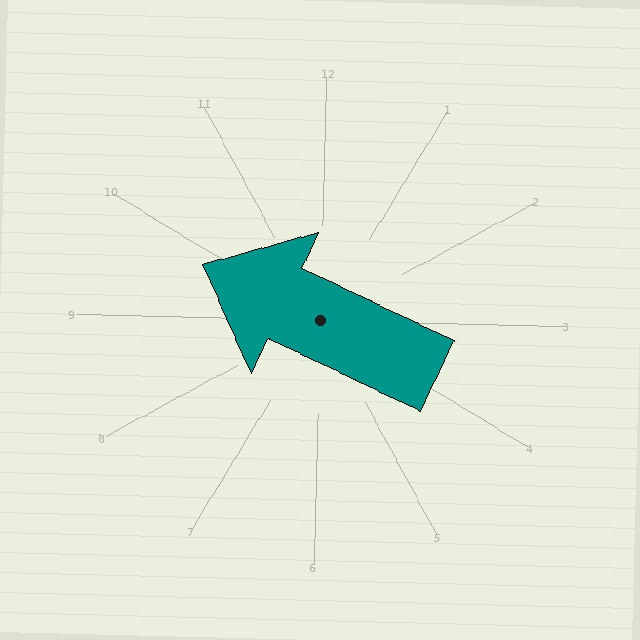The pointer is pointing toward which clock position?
Roughly 10 o'clock.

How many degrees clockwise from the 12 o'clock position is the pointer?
Approximately 294 degrees.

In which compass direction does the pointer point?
Northwest.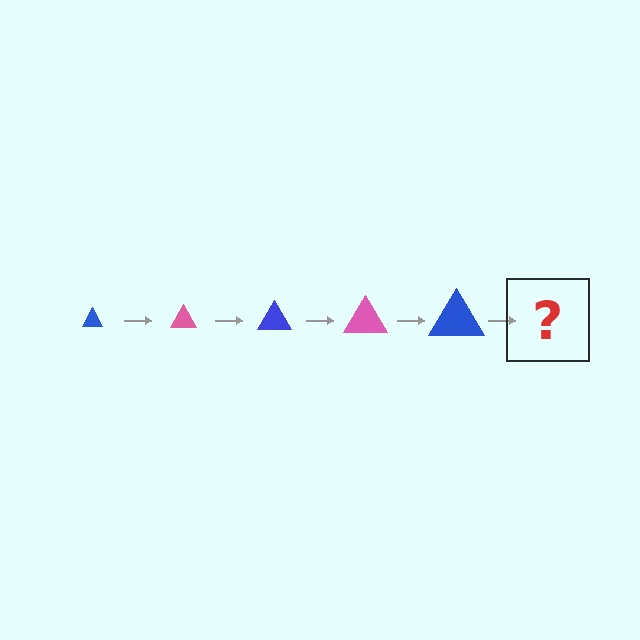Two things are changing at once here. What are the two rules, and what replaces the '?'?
The two rules are that the triangle grows larger each step and the color cycles through blue and pink. The '?' should be a pink triangle, larger than the previous one.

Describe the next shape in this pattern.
It should be a pink triangle, larger than the previous one.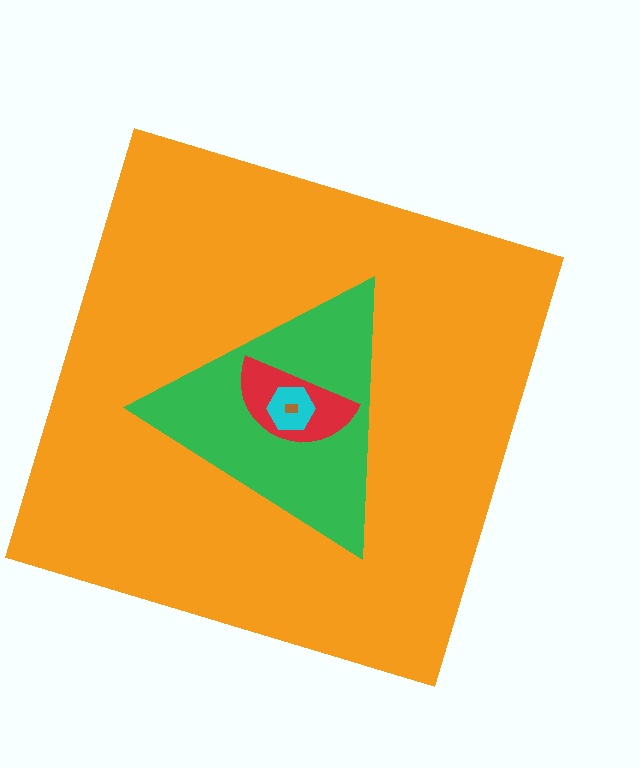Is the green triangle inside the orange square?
Yes.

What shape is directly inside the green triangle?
The red semicircle.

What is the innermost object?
The brown rectangle.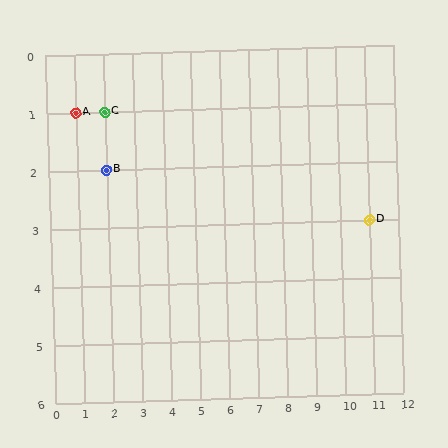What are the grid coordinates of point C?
Point C is at grid coordinates (2, 1).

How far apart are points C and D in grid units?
Points C and D are 9 columns and 2 rows apart (about 9.2 grid units diagonally).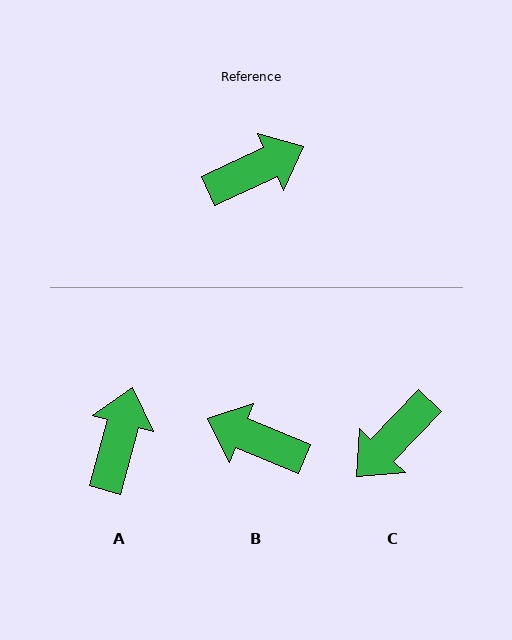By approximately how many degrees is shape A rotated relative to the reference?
Approximately 50 degrees counter-clockwise.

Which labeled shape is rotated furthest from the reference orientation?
C, about 159 degrees away.